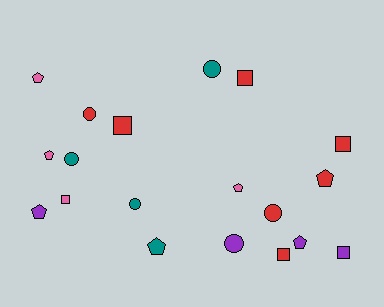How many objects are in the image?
There are 19 objects.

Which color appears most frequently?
Red, with 7 objects.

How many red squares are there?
There are 4 red squares.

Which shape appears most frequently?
Pentagon, with 7 objects.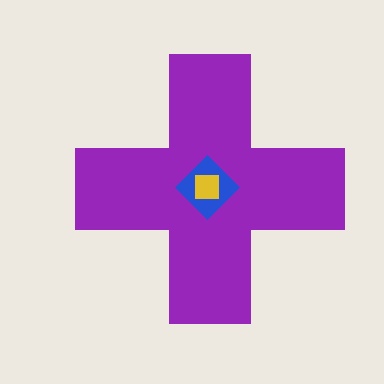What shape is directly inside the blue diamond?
The yellow square.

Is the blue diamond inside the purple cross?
Yes.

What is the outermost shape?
The purple cross.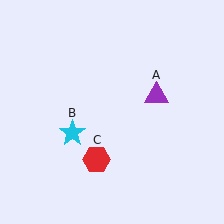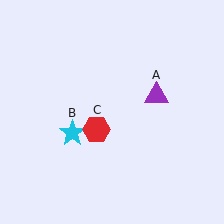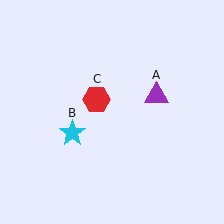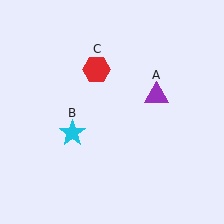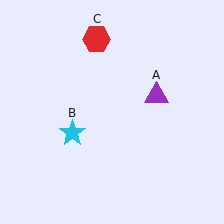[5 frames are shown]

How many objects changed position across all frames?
1 object changed position: red hexagon (object C).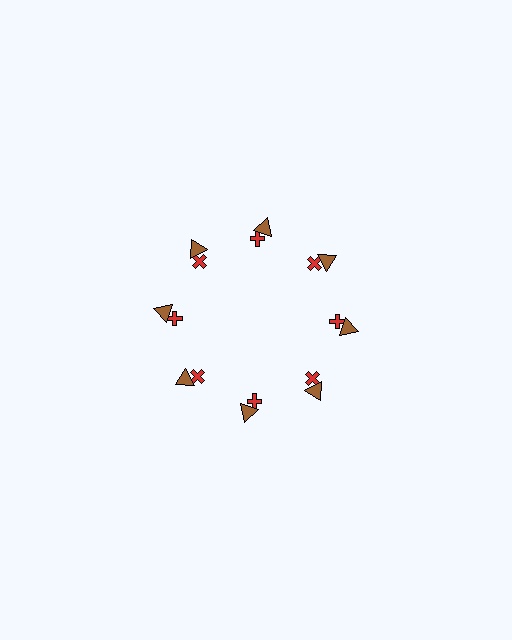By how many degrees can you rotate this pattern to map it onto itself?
The pattern maps onto itself every 45 degrees of rotation.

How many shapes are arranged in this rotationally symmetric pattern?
There are 16 shapes, arranged in 8 groups of 2.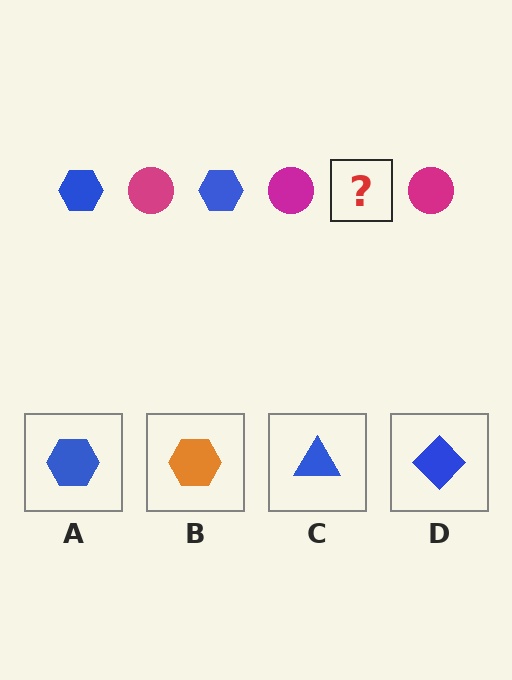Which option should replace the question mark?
Option A.